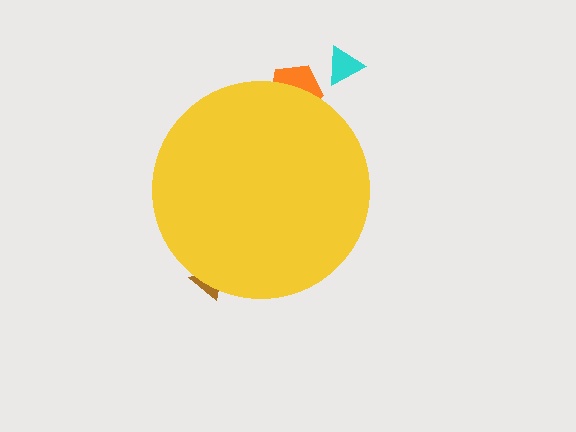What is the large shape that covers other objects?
A yellow circle.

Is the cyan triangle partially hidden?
No, the cyan triangle is fully visible.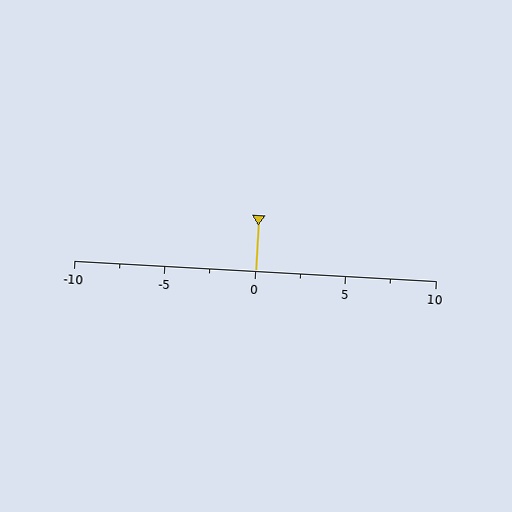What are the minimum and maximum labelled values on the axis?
The axis runs from -10 to 10.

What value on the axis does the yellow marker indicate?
The marker indicates approximately 0.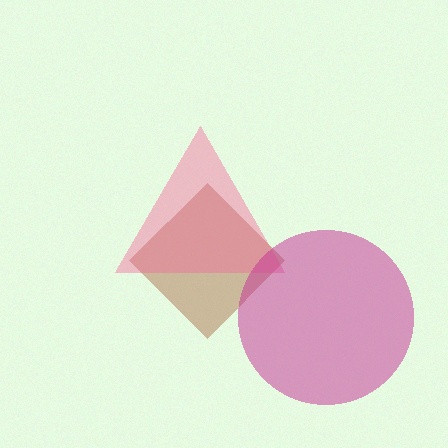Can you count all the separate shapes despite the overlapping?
Yes, there are 3 separate shapes.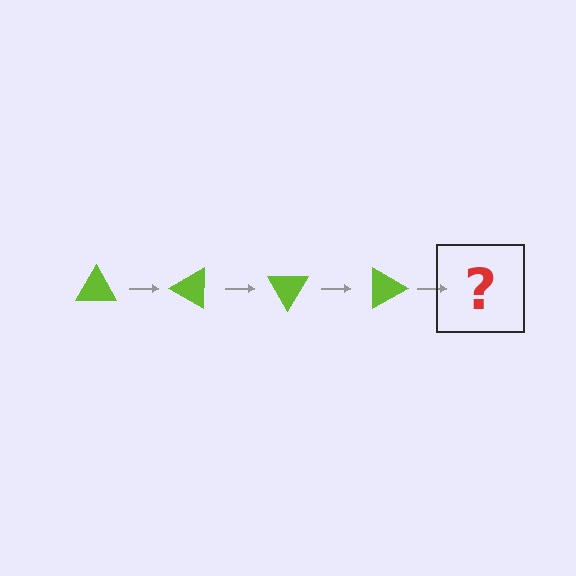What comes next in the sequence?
The next element should be a lime triangle rotated 120 degrees.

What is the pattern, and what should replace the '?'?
The pattern is that the triangle rotates 30 degrees each step. The '?' should be a lime triangle rotated 120 degrees.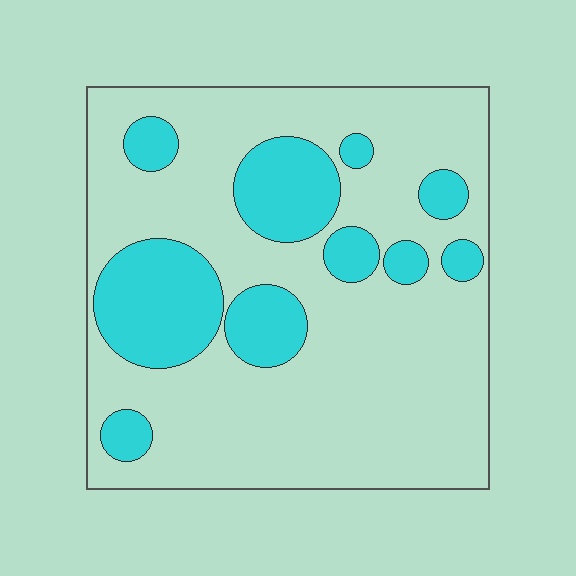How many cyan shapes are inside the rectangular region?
10.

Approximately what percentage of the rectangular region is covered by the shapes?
Approximately 25%.